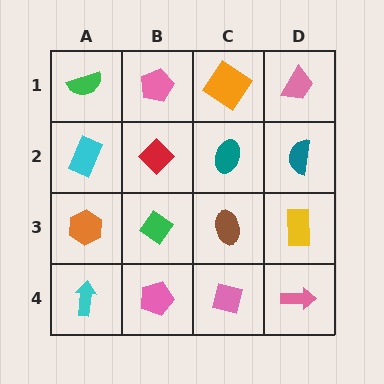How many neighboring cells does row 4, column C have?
3.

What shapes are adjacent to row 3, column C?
A teal ellipse (row 2, column C), a pink square (row 4, column C), a green diamond (row 3, column B), a yellow rectangle (row 3, column D).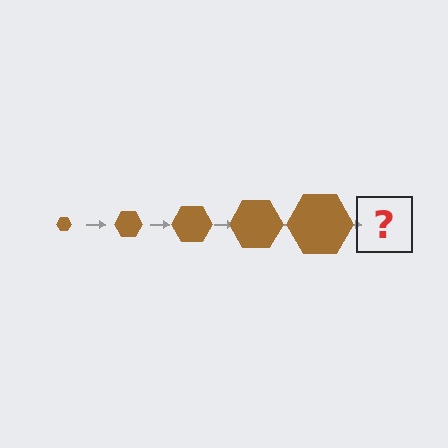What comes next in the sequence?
The next element should be a brown hexagon, larger than the previous one.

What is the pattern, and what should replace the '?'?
The pattern is that the hexagon gets progressively larger each step. The '?' should be a brown hexagon, larger than the previous one.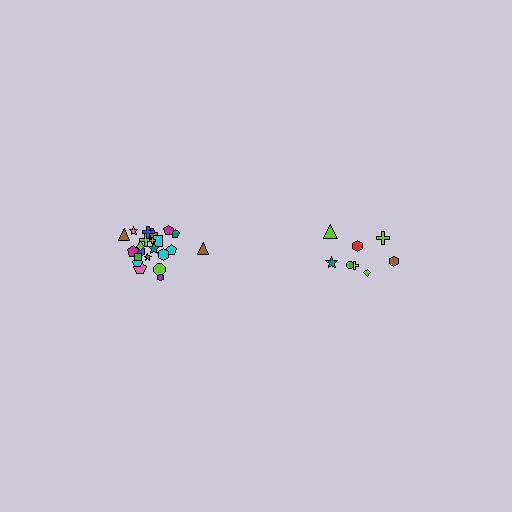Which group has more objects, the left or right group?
The left group.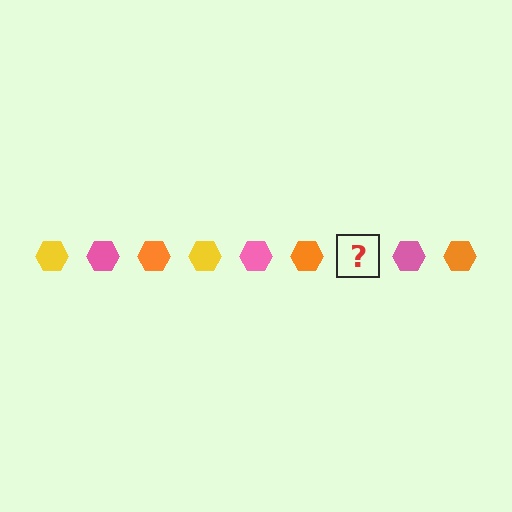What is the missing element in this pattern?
The missing element is a yellow hexagon.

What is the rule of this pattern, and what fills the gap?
The rule is that the pattern cycles through yellow, pink, orange hexagons. The gap should be filled with a yellow hexagon.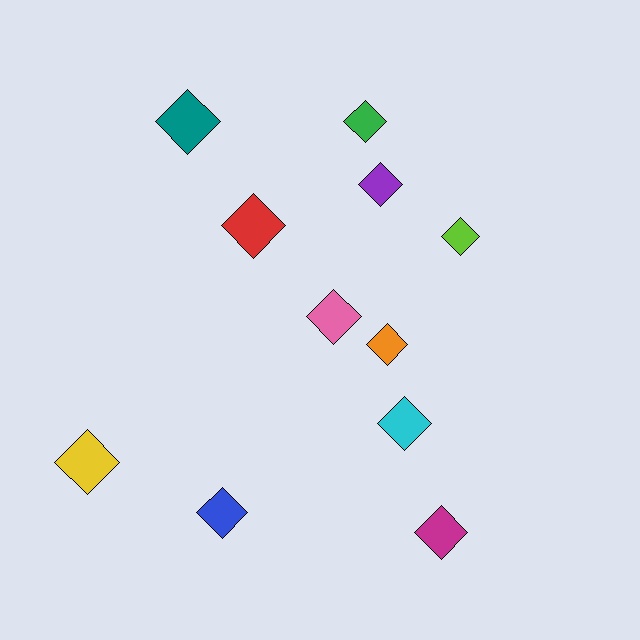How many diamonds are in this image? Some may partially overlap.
There are 11 diamonds.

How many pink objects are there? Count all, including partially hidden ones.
There is 1 pink object.